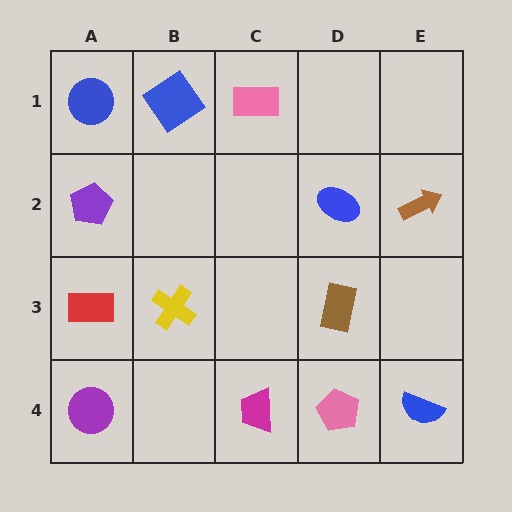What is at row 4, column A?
A purple circle.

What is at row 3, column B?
A yellow cross.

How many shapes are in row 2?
3 shapes.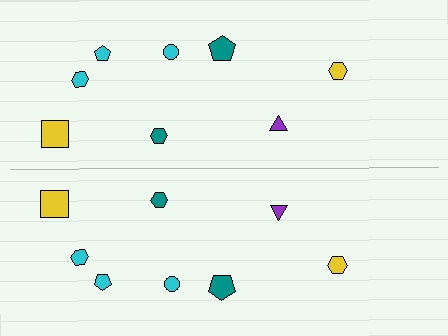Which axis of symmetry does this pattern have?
The pattern has a horizontal axis of symmetry running through the center of the image.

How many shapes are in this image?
There are 16 shapes in this image.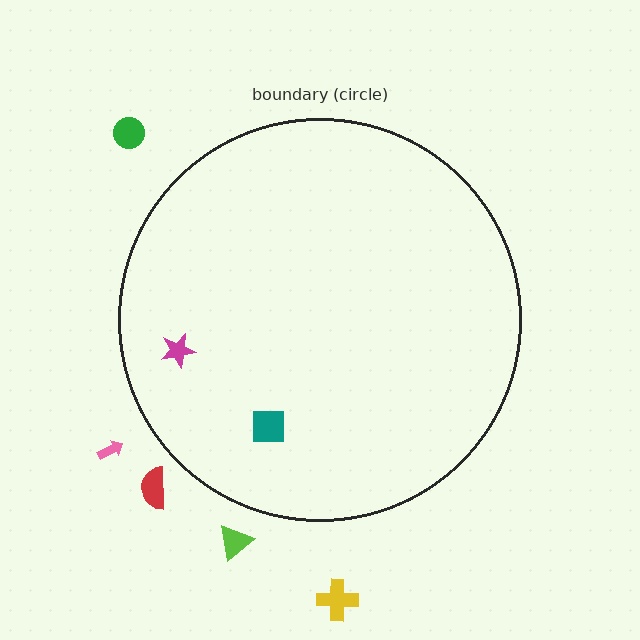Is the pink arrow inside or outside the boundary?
Outside.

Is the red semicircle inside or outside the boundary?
Outside.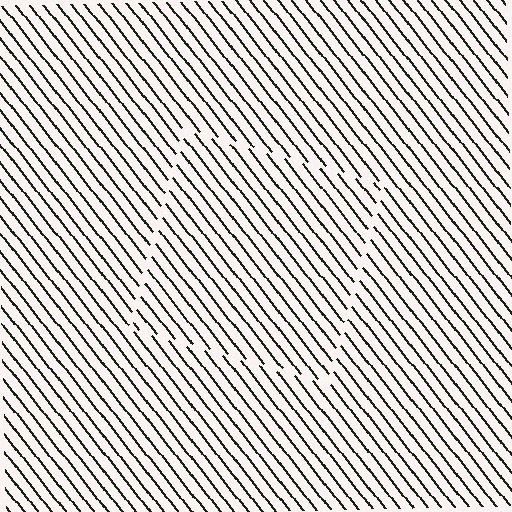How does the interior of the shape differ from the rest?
The interior of the shape contains the same grating, shifted by half a period — the contour is defined by the phase discontinuity where line-ends from the inner and outer gratings abut.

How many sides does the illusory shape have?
4 sides — the line-ends trace a square.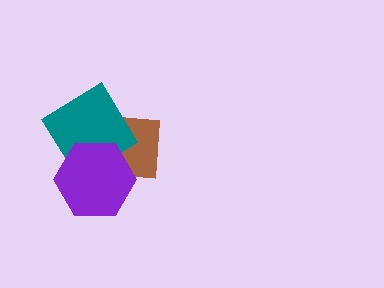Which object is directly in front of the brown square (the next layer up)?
The teal diamond is directly in front of the brown square.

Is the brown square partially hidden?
Yes, it is partially covered by another shape.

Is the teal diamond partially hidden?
Yes, it is partially covered by another shape.